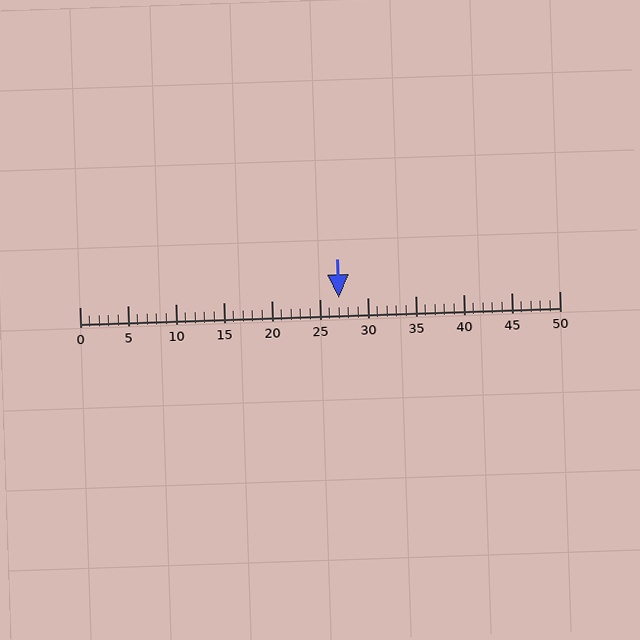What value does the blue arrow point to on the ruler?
The blue arrow points to approximately 27.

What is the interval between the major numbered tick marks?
The major tick marks are spaced 5 units apart.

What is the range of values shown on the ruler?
The ruler shows values from 0 to 50.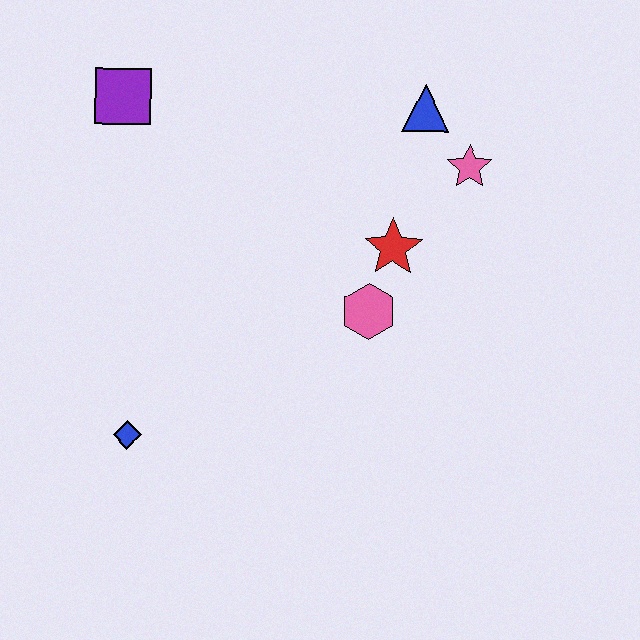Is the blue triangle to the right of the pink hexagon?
Yes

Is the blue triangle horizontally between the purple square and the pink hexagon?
No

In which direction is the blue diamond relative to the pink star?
The blue diamond is to the left of the pink star.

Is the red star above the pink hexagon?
Yes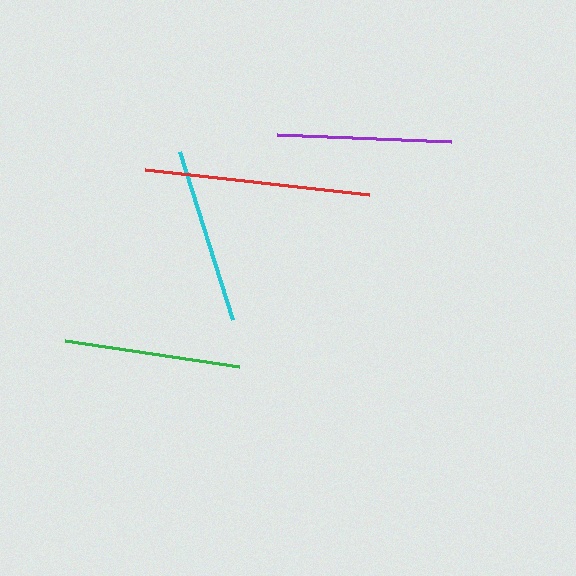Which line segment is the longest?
The red line is the longest at approximately 226 pixels.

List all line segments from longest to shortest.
From longest to shortest: red, cyan, green, purple.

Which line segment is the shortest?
The purple line is the shortest at approximately 174 pixels.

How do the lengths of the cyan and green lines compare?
The cyan and green lines are approximately the same length.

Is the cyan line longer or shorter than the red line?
The red line is longer than the cyan line.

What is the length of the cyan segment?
The cyan segment is approximately 177 pixels long.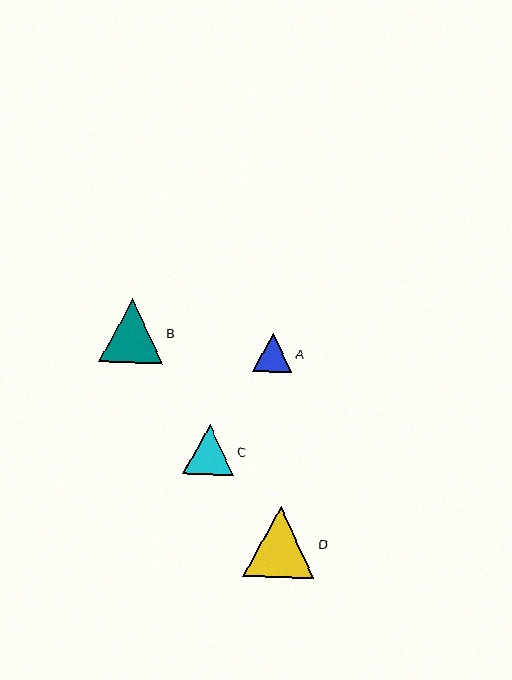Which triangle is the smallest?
Triangle A is the smallest with a size of approximately 39 pixels.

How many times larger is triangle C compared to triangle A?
Triangle C is approximately 1.3 times the size of triangle A.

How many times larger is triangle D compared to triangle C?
Triangle D is approximately 1.4 times the size of triangle C.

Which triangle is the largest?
Triangle D is the largest with a size of approximately 72 pixels.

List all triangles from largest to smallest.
From largest to smallest: D, B, C, A.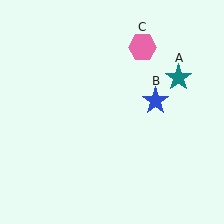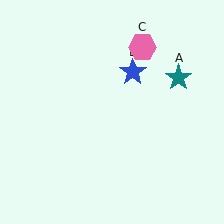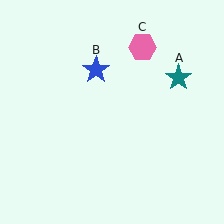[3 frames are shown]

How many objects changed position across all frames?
1 object changed position: blue star (object B).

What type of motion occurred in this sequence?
The blue star (object B) rotated counterclockwise around the center of the scene.